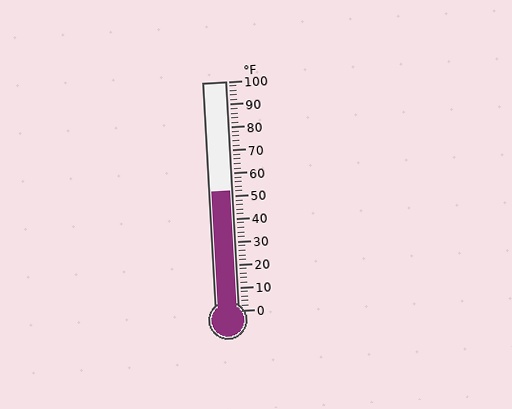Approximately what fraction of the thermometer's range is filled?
The thermometer is filled to approximately 50% of its range.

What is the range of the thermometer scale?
The thermometer scale ranges from 0°F to 100°F.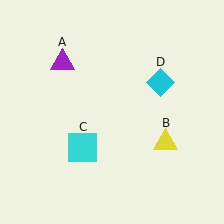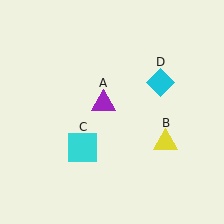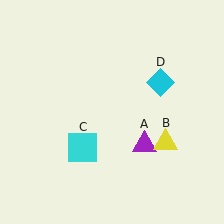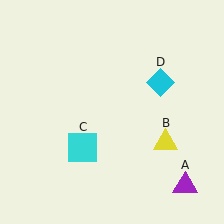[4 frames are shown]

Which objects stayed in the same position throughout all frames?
Yellow triangle (object B) and cyan square (object C) and cyan diamond (object D) remained stationary.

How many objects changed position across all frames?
1 object changed position: purple triangle (object A).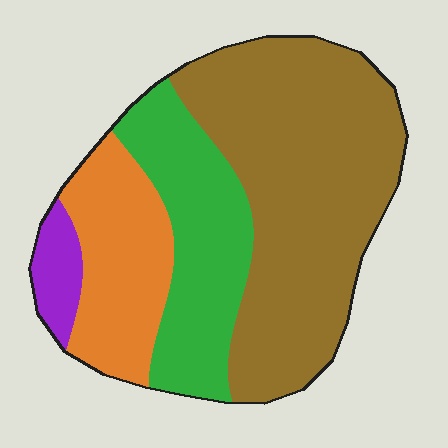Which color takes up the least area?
Purple, at roughly 5%.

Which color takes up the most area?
Brown, at roughly 50%.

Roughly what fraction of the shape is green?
Green takes up about one quarter (1/4) of the shape.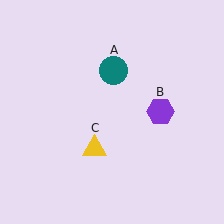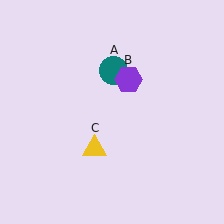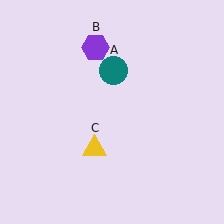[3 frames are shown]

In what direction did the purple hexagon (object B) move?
The purple hexagon (object B) moved up and to the left.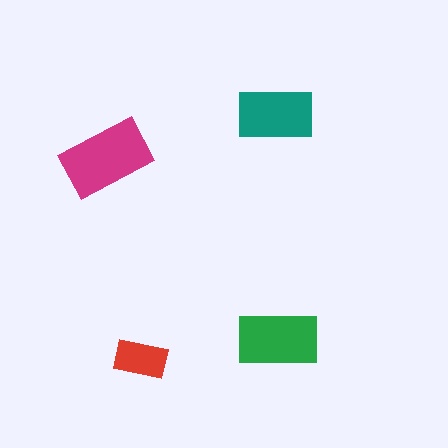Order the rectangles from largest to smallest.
the magenta one, the green one, the teal one, the red one.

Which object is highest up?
The teal rectangle is topmost.